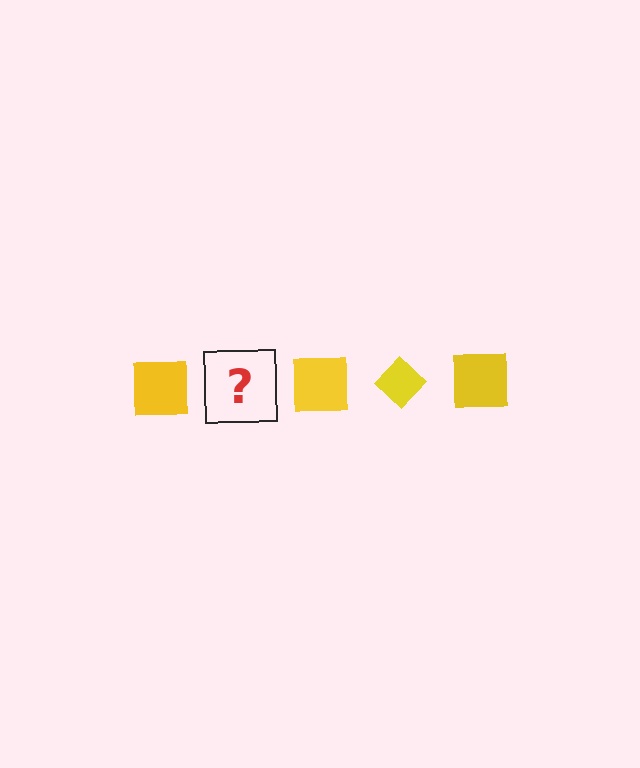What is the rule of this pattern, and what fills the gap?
The rule is that the pattern cycles through square, diamond shapes in yellow. The gap should be filled with a yellow diamond.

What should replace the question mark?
The question mark should be replaced with a yellow diamond.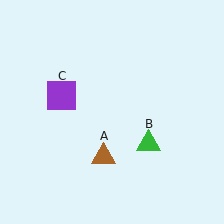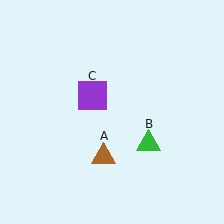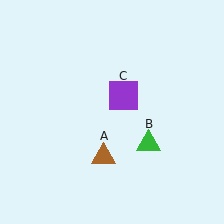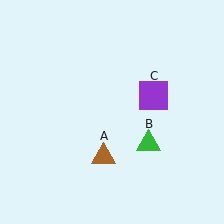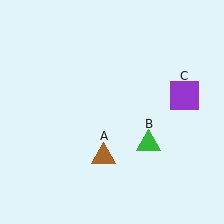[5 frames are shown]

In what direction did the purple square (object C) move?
The purple square (object C) moved right.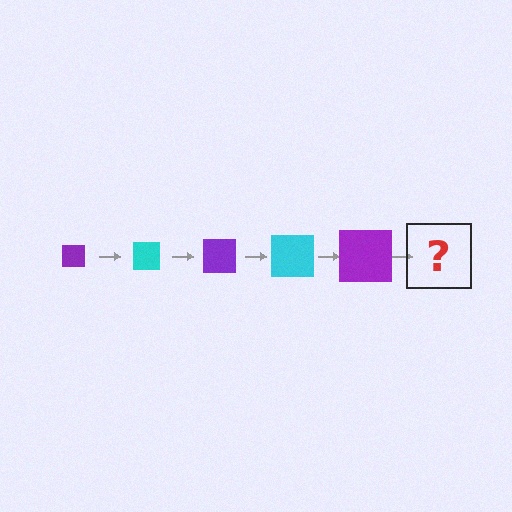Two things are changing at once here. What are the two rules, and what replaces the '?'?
The two rules are that the square grows larger each step and the color cycles through purple and cyan. The '?' should be a cyan square, larger than the previous one.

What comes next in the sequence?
The next element should be a cyan square, larger than the previous one.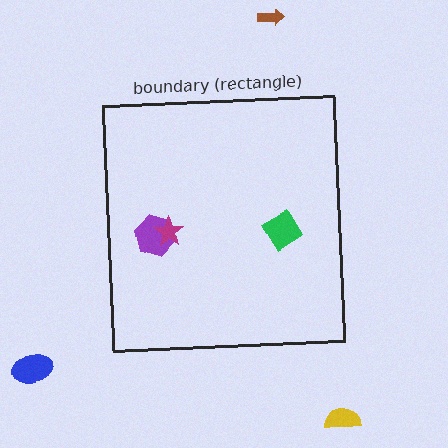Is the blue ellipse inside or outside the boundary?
Outside.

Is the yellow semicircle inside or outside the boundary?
Outside.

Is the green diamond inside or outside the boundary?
Inside.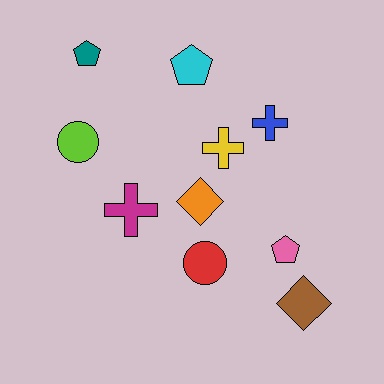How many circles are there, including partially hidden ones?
There are 2 circles.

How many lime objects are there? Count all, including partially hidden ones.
There is 1 lime object.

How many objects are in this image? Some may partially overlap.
There are 10 objects.